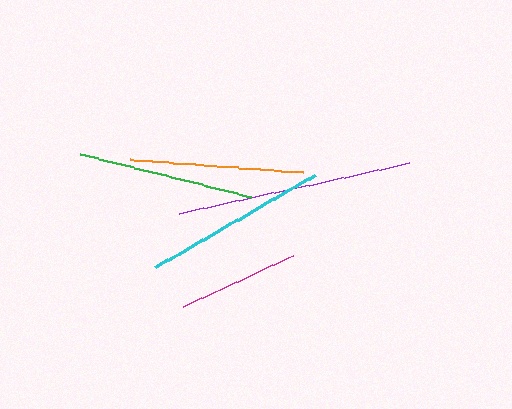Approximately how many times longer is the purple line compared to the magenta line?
The purple line is approximately 2.0 times the length of the magenta line.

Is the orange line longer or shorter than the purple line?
The purple line is longer than the orange line.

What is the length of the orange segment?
The orange segment is approximately 173 pixels long.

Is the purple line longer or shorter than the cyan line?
The purple line is longer than the cyan line.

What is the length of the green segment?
The green segment is approximately 176 pixels long.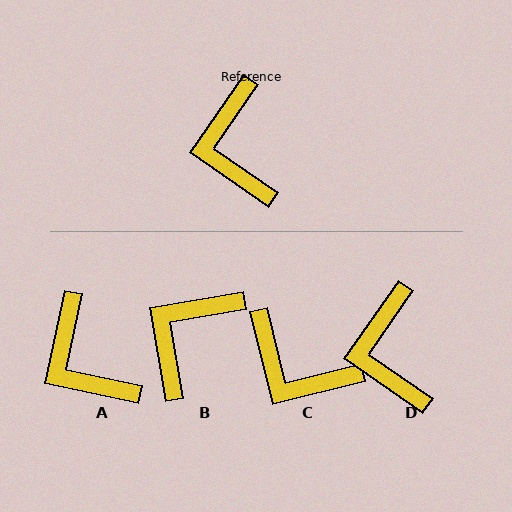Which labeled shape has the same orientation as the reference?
D.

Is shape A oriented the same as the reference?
No, it is off by about 23 degrees.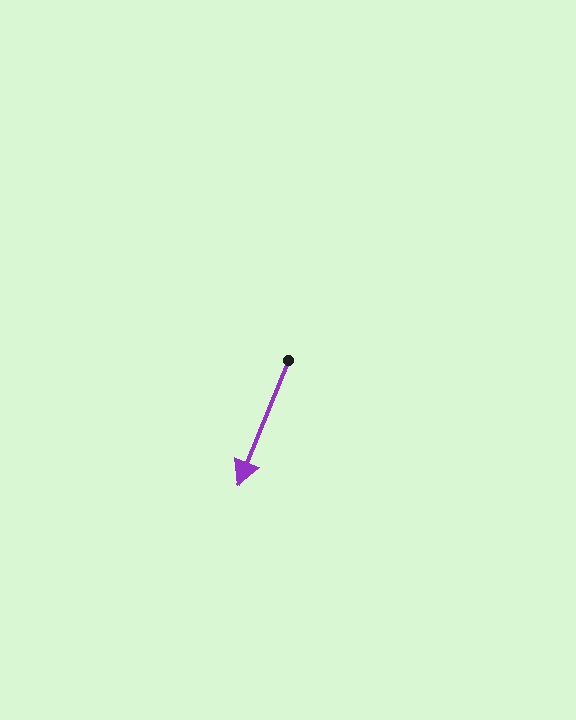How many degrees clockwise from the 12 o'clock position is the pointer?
Approximately 202 degrees.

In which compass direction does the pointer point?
South.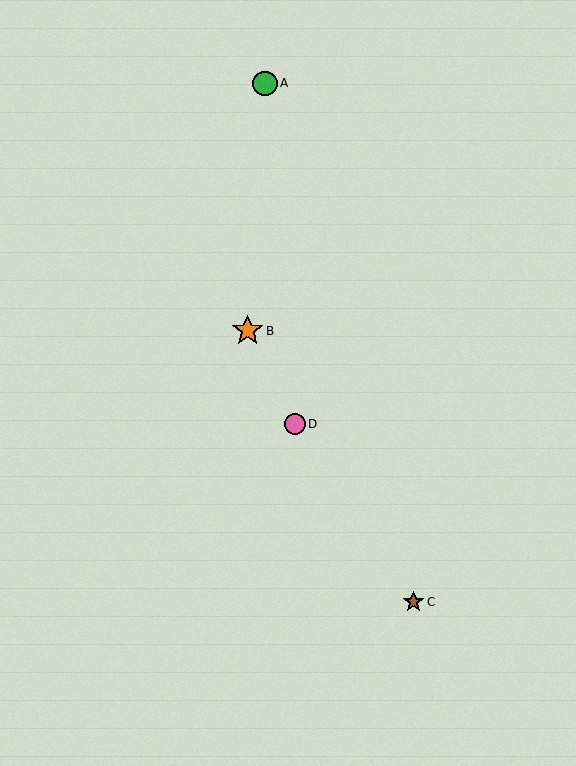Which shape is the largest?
The orange star (labeled B) is the largest.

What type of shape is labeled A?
Shape A is a green circle.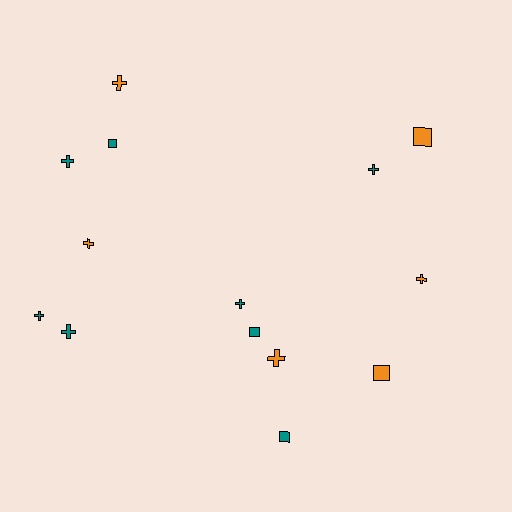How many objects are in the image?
There are 14 objects.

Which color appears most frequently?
Teal, with 8 objects.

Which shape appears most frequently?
Cross, with 9 objects.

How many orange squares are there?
There are 2 orange squares.